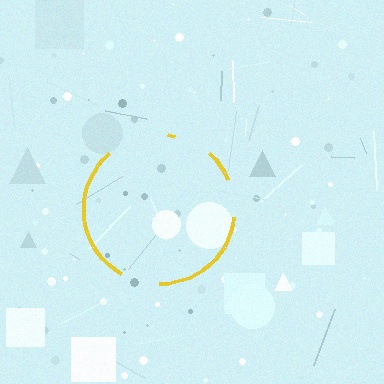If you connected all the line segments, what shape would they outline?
They would outline a circle.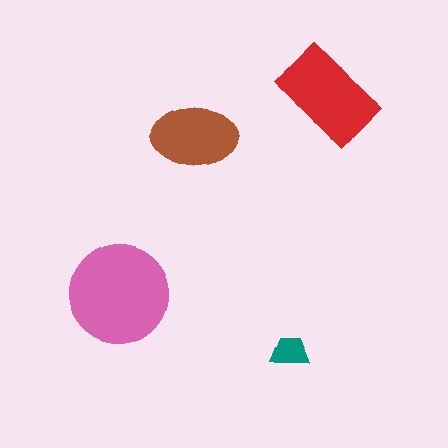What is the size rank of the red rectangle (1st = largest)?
2nd.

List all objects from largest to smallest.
The pink circle, the red rectangle, the brown ellipse, the teal trapezoid.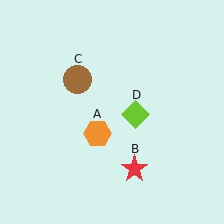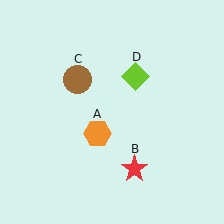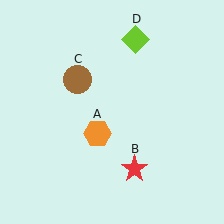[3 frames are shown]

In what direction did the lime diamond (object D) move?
The lime diamond (object D) moved up.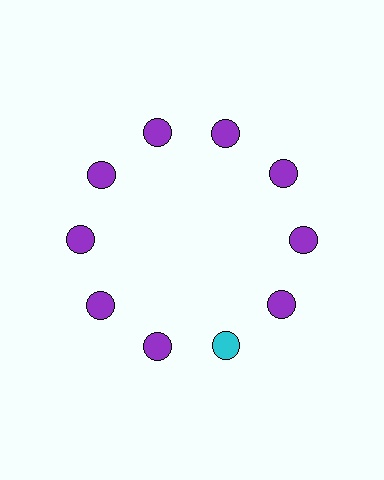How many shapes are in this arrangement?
There are 10 shapes arranged in a ring pattern.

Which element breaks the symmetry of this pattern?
The cyan circle at roughly the 5 o'clock position breaks the symmetry. All other shapes are purple circles.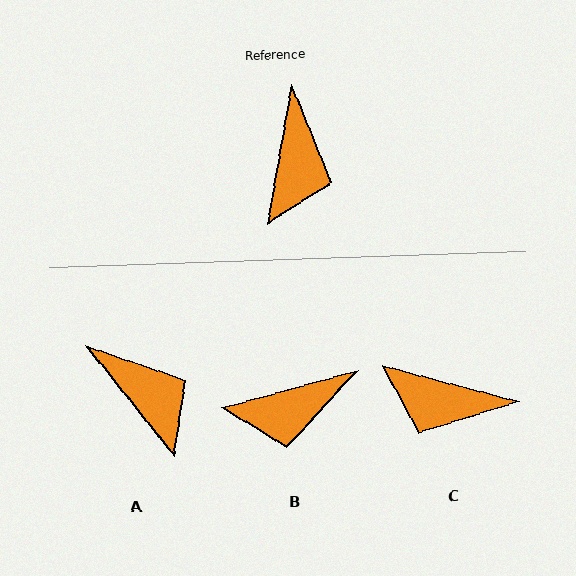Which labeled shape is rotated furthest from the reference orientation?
C, about 95 degrees away.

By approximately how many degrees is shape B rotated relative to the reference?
Approximately 64 degrees clockwise.